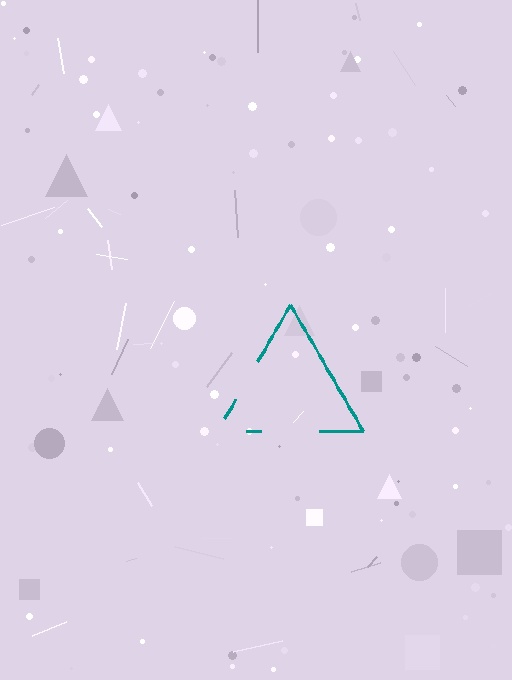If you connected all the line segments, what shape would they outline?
They would outline a triangle.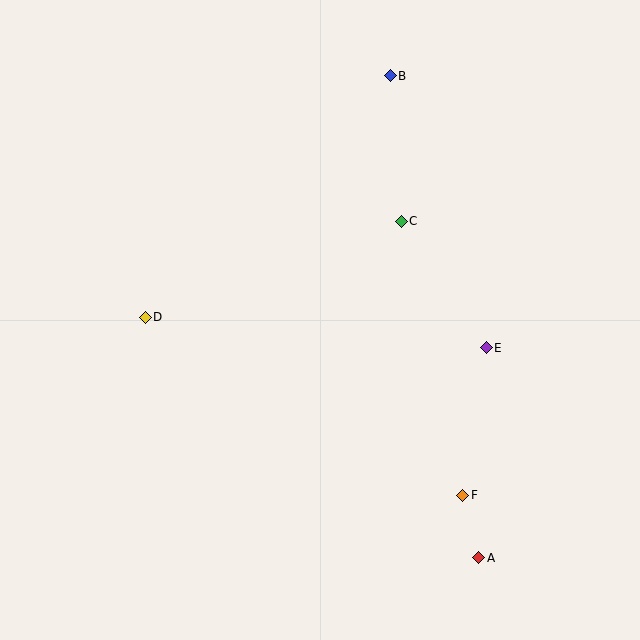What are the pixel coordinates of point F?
Point F is at (463, 495).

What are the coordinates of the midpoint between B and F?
The midpoint between B and F is at (427, 286).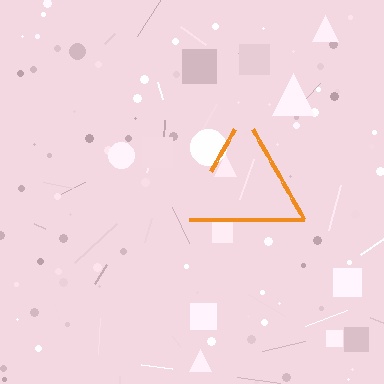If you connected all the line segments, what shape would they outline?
They would outline a triangle.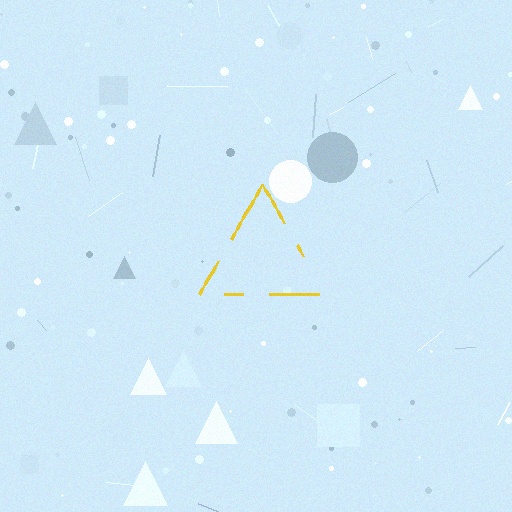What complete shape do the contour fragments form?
The contour fragments form a triangle.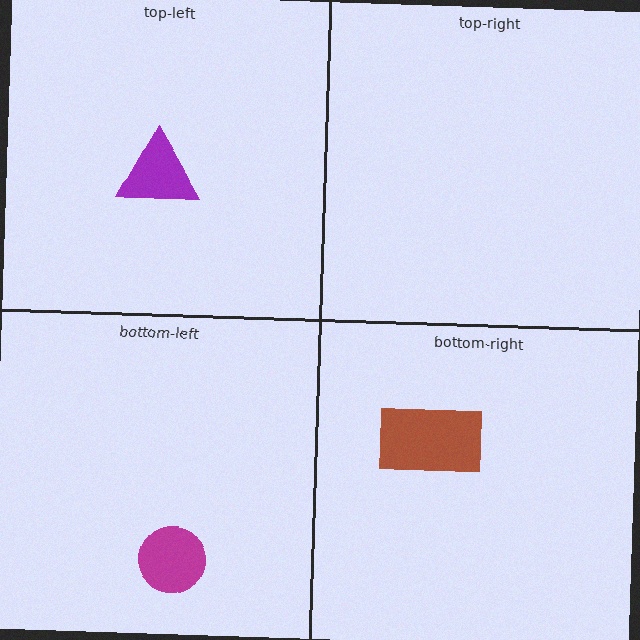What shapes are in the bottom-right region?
The brown rectangle.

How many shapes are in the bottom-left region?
1.